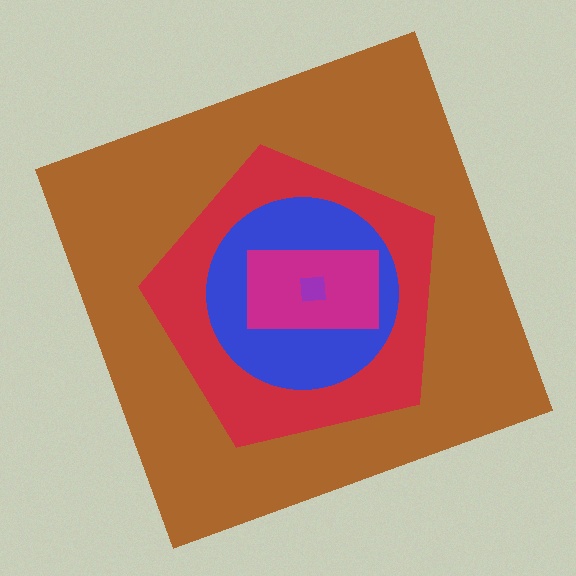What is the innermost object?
The purple square.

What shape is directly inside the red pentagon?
The blue circle.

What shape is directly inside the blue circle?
The magenta rectangle.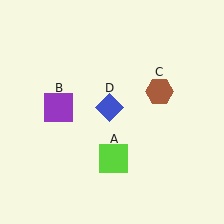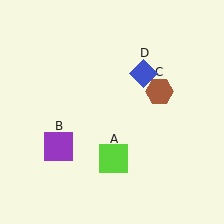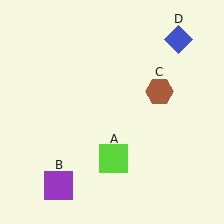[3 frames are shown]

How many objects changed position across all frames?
2 objects changed position: purple square (object B), blue diamond (object D).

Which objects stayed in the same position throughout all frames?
Lime square (object A) and brown hexagon (object C) remained stationary.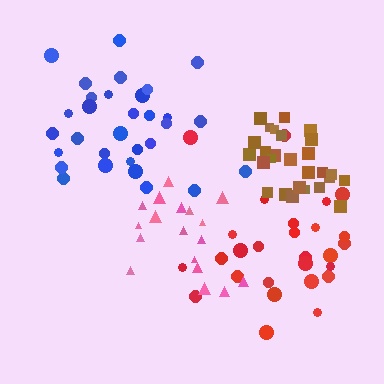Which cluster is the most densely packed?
Brown.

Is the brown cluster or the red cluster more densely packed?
Brown.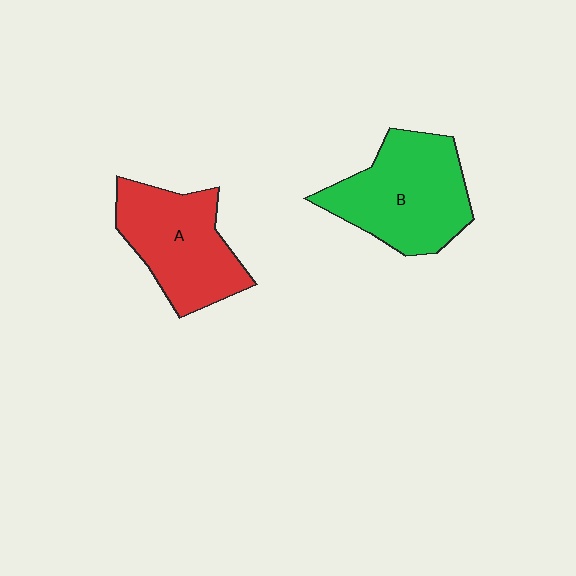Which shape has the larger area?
Shape B (green).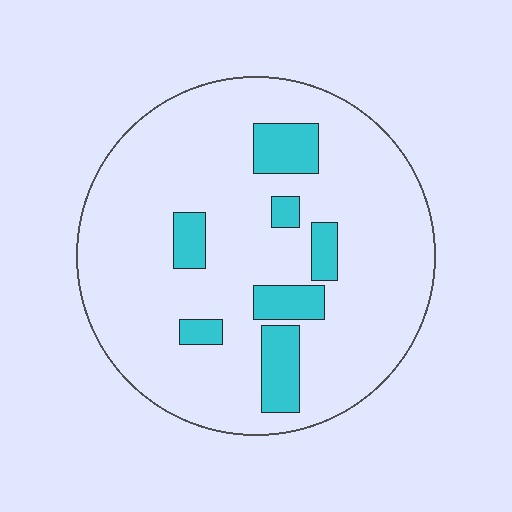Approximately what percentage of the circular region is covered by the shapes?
Approximately 15%.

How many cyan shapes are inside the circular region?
7.